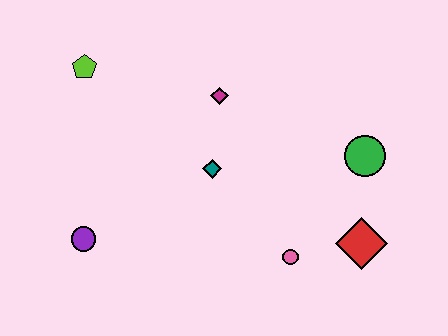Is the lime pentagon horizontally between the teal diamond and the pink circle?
No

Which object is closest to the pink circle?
The red diamond is closest to the pink circle.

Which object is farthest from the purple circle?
The green circle is farthest from the purple circle.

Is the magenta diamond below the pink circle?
No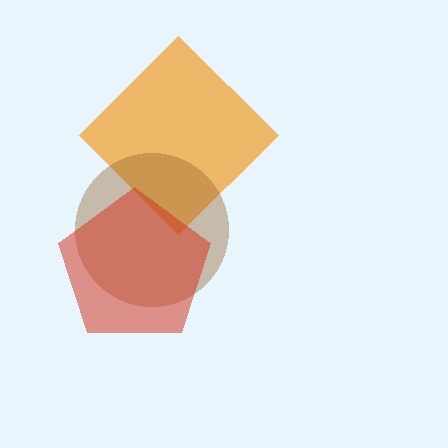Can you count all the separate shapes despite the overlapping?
Yes, there are 3 separate shapes.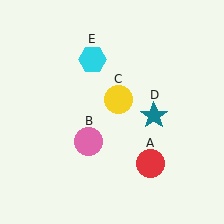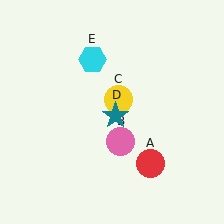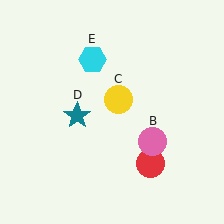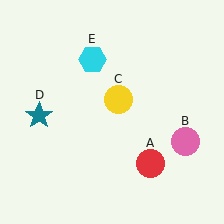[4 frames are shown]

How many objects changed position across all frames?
2 objects changed position: pink circle (object B), teal star (object D).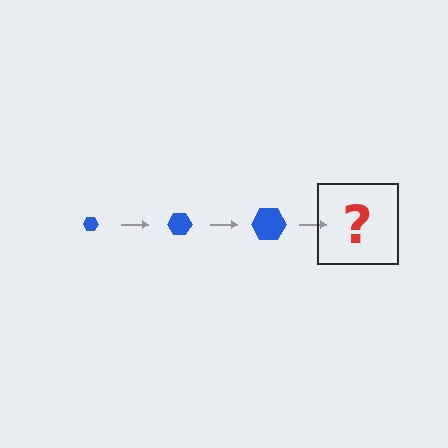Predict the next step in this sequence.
The next step is a blue hexagon, larger than the previous one.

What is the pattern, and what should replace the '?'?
The pattern is that the hexagon gets progressively larger each step. The '?' should be a blue hexagon, larger than the previous one.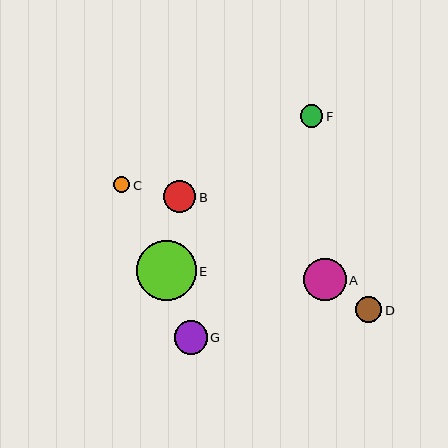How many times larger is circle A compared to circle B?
Circle A is approximately 1.3 times the size of circle B.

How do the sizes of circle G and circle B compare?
Circle G and circle B are approximately the same size.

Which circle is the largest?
Circle E is the largest with a size of approximately 60 pixels.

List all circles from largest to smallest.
From largest to smallest: E, A, G, B, D, F, C.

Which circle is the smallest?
Circle C is the smallest with a size of approximately 16 pixels.